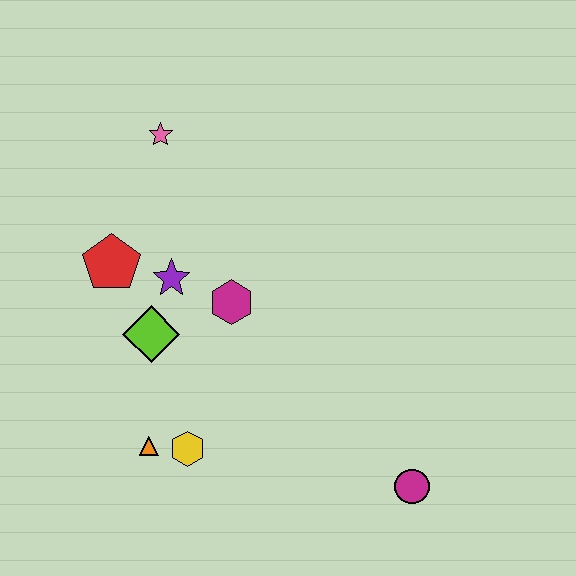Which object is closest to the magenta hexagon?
The purple star is closest to the magenta hexagon.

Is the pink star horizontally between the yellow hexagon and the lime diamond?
Yes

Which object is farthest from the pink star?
The magenta circle is farthest from the pink star.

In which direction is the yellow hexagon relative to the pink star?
The yellow hexagon is below the pink star.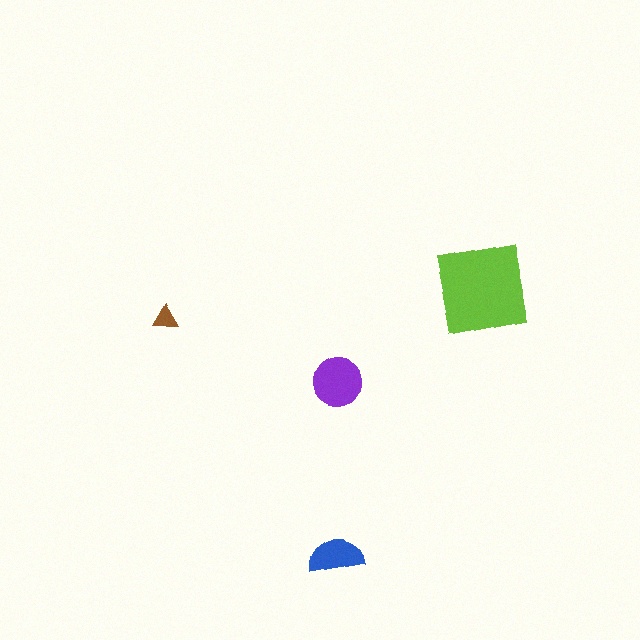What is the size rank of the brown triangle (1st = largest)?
4th.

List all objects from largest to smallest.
The lime square, the purple circle, the blue semicircle, the brown triangle.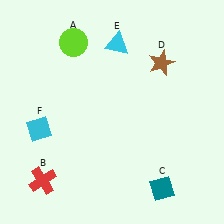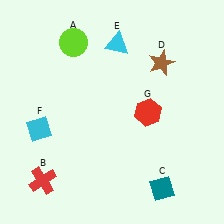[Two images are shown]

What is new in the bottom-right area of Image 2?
A red hexagon (G) was added in the bottom-right area of Image 2.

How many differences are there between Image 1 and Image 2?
There is 1 difference between the two images.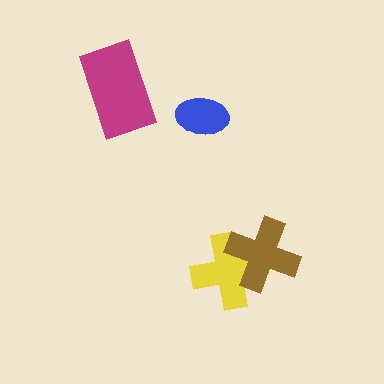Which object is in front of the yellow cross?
The brown cross is in front of the yellow cross.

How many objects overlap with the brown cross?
1 object overlaps with the brown cross.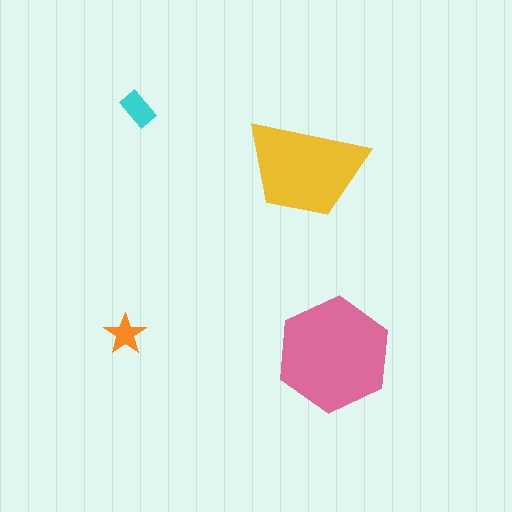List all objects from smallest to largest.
The orange star, the cyan rectangle, the yellow trapezoid, the pink hexagon.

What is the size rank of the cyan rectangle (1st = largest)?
3rd.